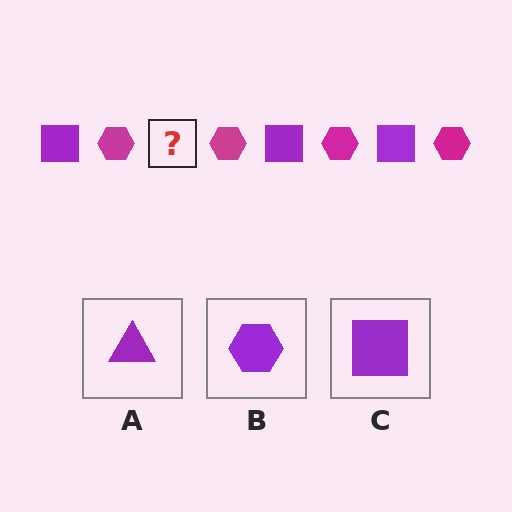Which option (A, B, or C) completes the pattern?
C.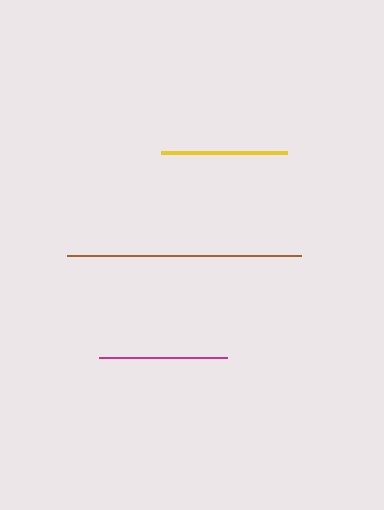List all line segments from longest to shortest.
From longest to shortest: brown, magenta, yellow.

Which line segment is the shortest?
The yellow line is the shortest at approximately 126 pixels.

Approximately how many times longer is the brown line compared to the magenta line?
The brown line is approximately 1.8 times the length of the magenta line.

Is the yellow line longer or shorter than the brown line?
The brown line is longer than the yellow line.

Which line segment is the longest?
The brown line is the longest at approximately 234 pixels.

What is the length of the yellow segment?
The yellow segment is approximately 126 pixels long.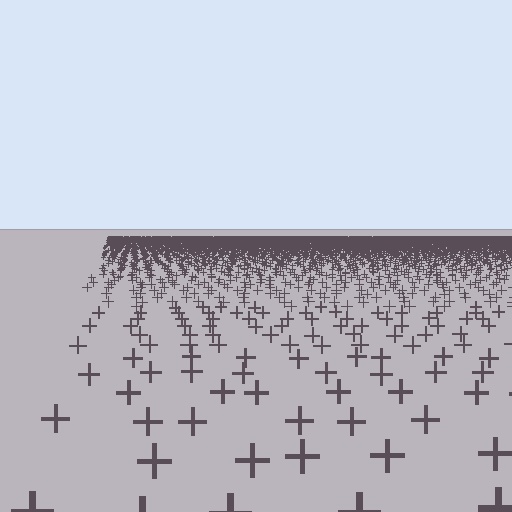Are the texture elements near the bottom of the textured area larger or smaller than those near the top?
Larger. Near the bottom, elements are closer to the viewer and appear at a bigger on-screen size.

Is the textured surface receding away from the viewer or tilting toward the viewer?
The surface is receding away from the viewer. Texture elements get smaller and denser toward the top.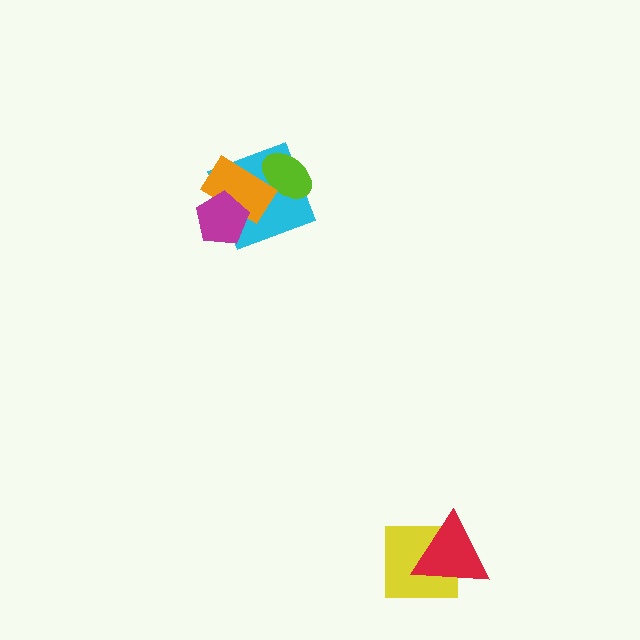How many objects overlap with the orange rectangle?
3 objects overlap with the orange rectangle.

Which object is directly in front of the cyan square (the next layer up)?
The lime ellipse is directly in front of the cyan square.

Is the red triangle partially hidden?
No, no other shape covers it.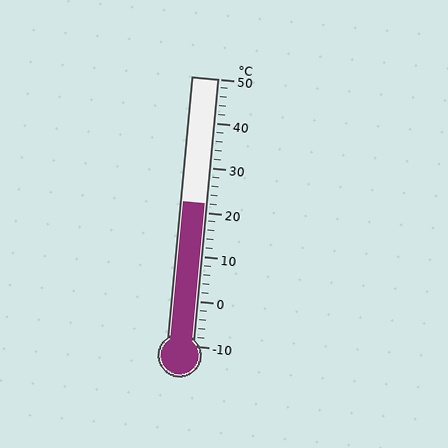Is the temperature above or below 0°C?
The temperature is above 0°C.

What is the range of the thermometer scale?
The thermometer scale ranges from -10°C to 50°C.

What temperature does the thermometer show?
The thermometer shows approximately 22°C.